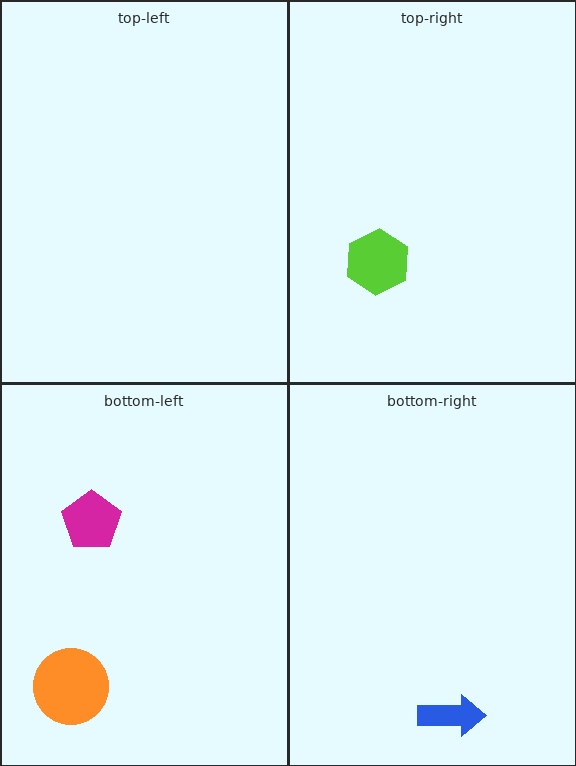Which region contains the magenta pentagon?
The bottom-left region.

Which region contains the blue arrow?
The bottom-right region.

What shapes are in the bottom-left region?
The orange circle, the magenta pentagon.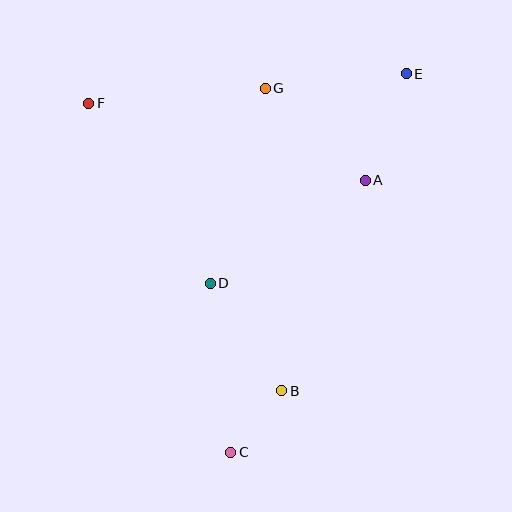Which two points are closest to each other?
Points B and C are closest to each other.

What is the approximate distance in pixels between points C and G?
The distance between C and G is approximately 366 pixels.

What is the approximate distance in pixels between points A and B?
The distance between A and B is approximately 226 pixels.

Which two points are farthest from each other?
Points C and E are farthest from each other.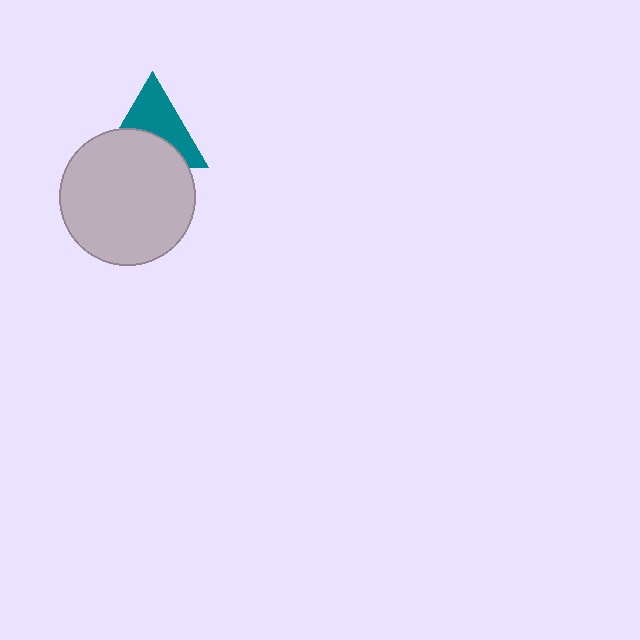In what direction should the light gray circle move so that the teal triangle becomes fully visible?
The light gray circle should move down. That is the shortest direction to clear the overlap and leave the teal triangle fully visible.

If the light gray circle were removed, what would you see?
You would see the complete teal triangle.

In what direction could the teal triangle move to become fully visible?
The teal triangle could move up. That would shift it out from behind the light gray circle entirely.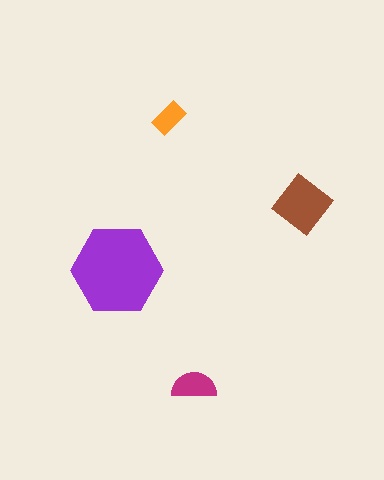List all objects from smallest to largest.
The orange rectangle, the magenta semicircle, the brown diamond, the purple hexagon.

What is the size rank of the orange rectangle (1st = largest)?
4th.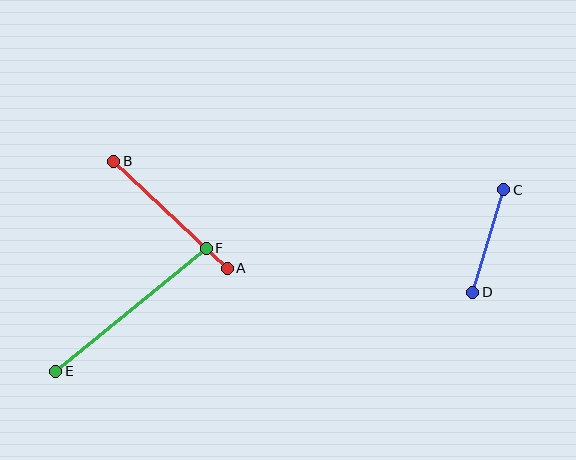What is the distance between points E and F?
The distance is approximately 194 pixels.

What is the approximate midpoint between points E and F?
The midpoint is at approximately (131, 310) pixels.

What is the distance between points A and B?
The distance is approximately 156 pixels.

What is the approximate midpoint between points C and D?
The midpoint is at approximately (488, 241) pixels.